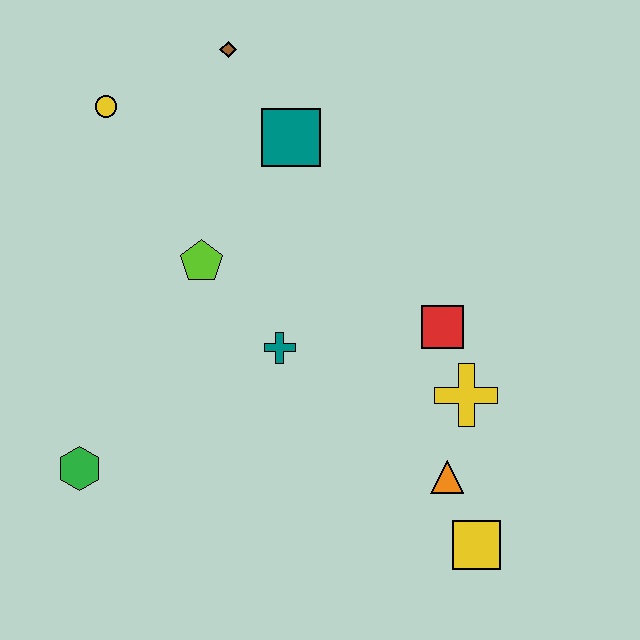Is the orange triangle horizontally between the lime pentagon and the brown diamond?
No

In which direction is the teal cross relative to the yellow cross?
The teal cross is to the left of the yellow cross.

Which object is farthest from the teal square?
The yellow square is farthest from the teal square.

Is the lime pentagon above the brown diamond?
No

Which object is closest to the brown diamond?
The teal square is closest to the brown diamond.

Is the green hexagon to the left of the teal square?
Yes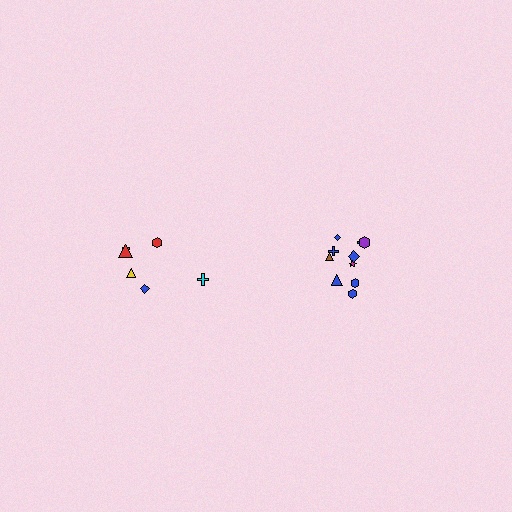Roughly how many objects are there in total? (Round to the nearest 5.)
Roughly 15 objects in total.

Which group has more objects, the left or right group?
The right group.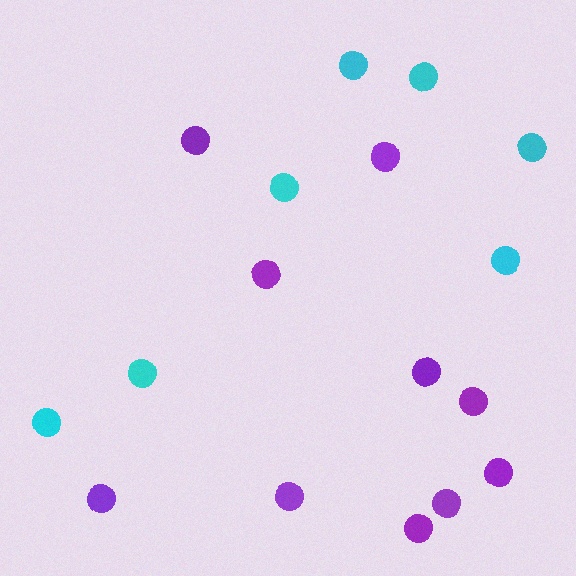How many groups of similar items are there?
There are 2 groups: one group of purple circles (10) and one group of cyan circles (7).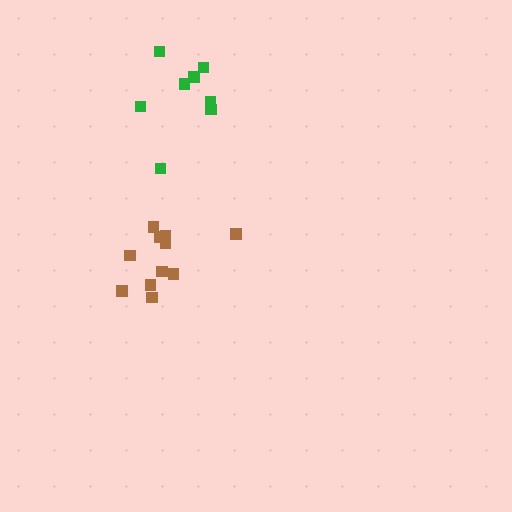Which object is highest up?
The green cluster is topmost.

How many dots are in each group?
Group 1: 8 dots, Group 2: 11 dots (19 total).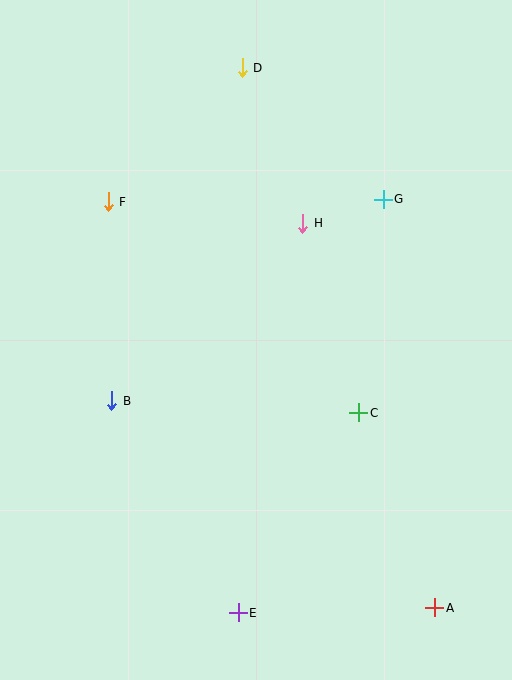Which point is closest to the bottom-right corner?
Point A is closest to the bottom-right corner.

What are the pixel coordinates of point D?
Point D is at (242, 68).